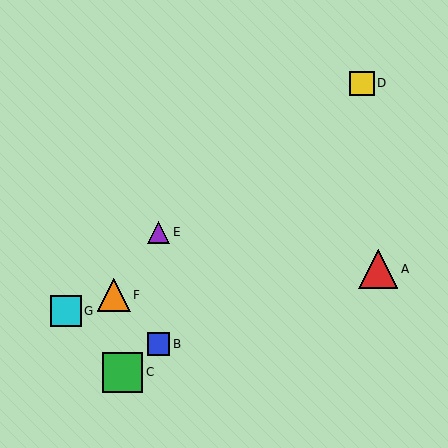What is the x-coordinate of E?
Object E is at x≈158.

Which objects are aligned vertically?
Objects B, E are aligned vertically.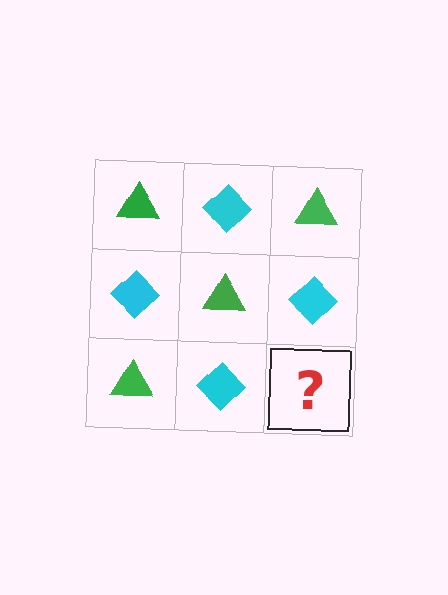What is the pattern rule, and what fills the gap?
The rule is that it alternates green triangle and cyan diamond in a checkerboard pattern. The gap should be filled with a green triangle.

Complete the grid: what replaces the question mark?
The question mark should be replaced with a green triangle.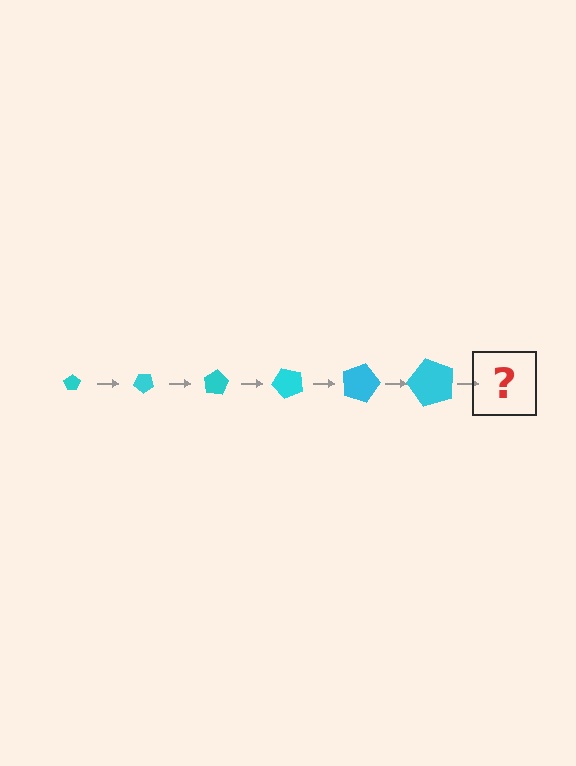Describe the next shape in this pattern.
It should be a pentagon, larger than the previous one and rotated 240 degrees from the start.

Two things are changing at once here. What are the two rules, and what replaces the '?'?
The two rules are that the pentagon grows larger each step and it rotates 40 degrees each step. The '?' should be a pentagon, larger than the previous one and rotated 240 degrees from the start.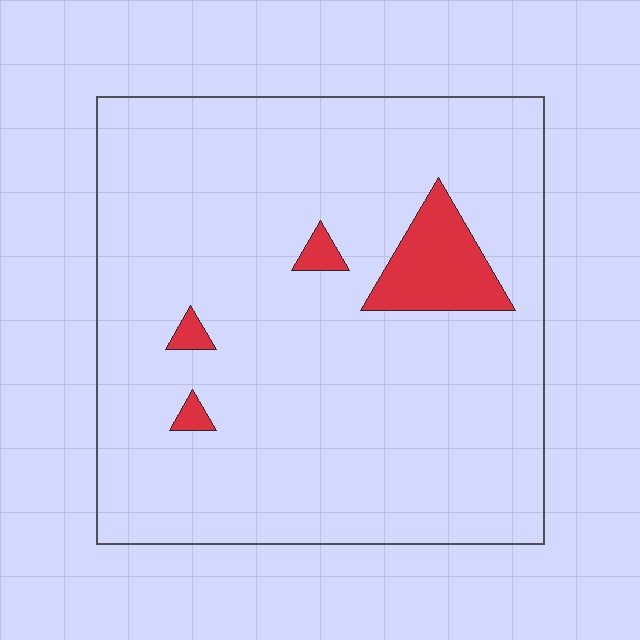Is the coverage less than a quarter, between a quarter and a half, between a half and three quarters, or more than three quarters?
Less than a quarter.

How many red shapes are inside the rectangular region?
4.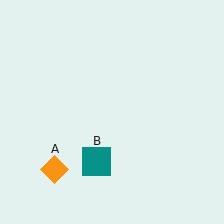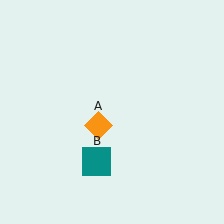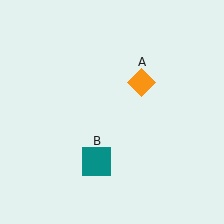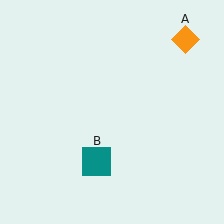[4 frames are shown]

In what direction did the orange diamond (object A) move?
The orange diamond (object A) moved up and to the right.